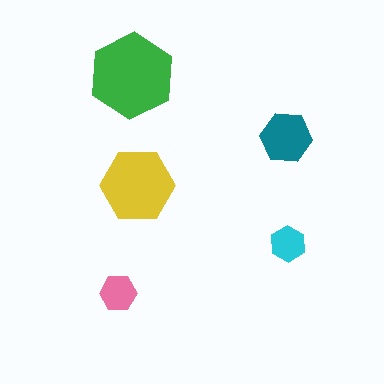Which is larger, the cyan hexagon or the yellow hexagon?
The yellow one.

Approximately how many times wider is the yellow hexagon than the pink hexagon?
About 2 times wider.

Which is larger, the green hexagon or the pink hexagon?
The green one.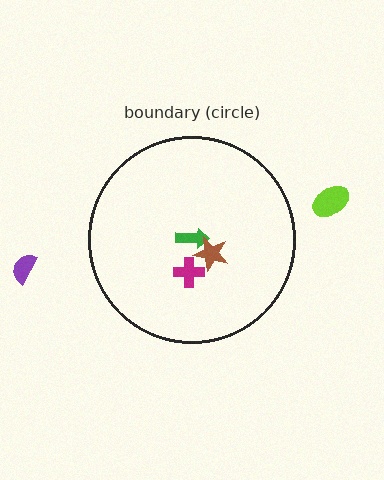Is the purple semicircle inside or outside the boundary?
Outside.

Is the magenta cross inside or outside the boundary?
Inside.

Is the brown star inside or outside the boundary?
Inside.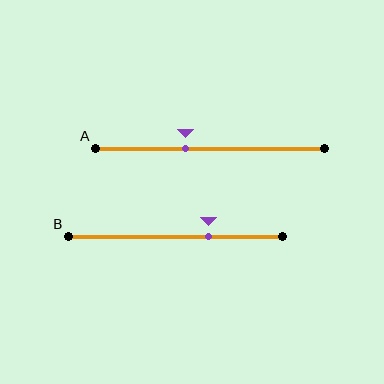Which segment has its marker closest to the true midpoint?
Segment A has its marker closest to the true midpoint.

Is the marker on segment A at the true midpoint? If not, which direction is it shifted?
No, the marker on segment A is shifted to the left by about 10% of the segment length.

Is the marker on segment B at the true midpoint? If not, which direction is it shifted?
No, the marker on segment B is shifted to the right by about 16% of the segment length.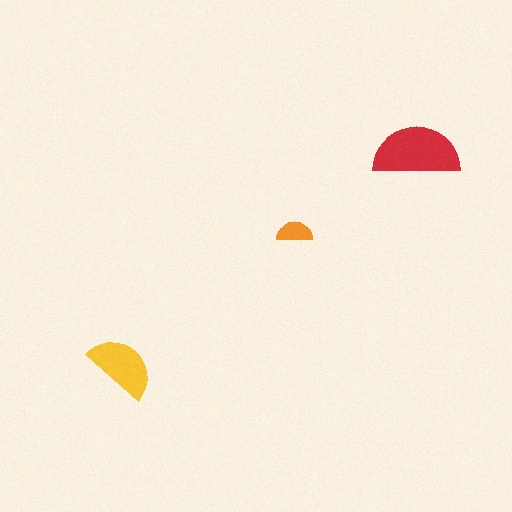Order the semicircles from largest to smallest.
the red one, the yellow one, the orange one.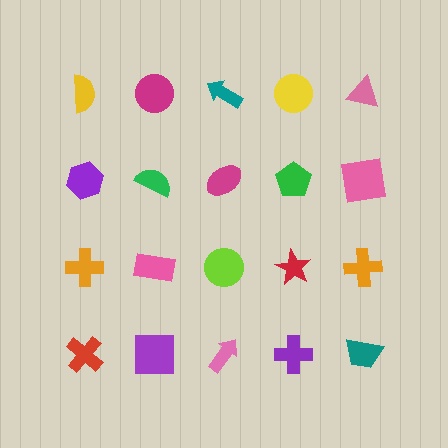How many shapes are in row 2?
5 shapes.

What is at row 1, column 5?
A pink triangle.